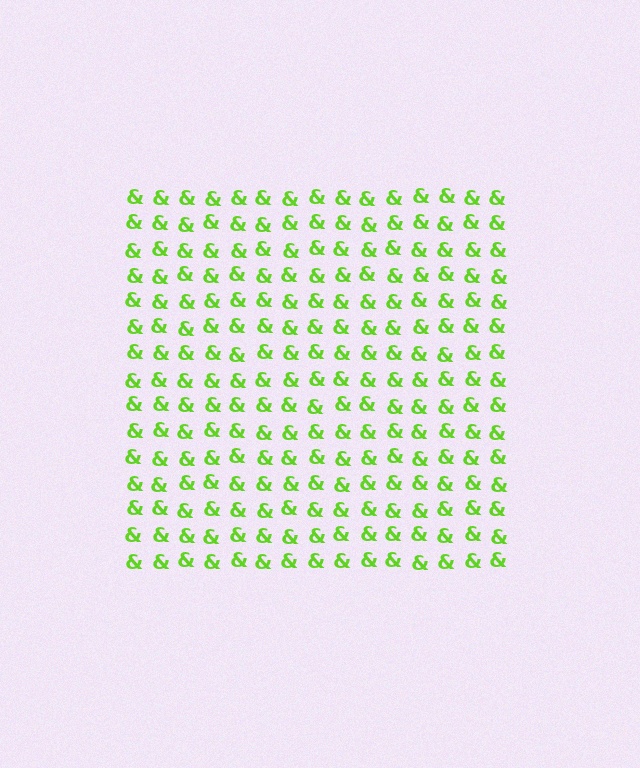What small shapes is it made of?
It is made of small ampersands.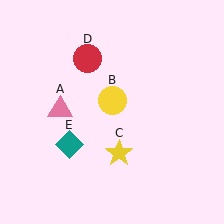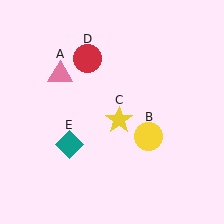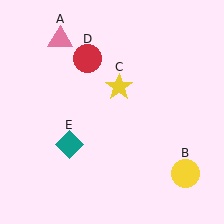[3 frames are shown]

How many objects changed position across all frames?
3 objects changed position: pink triangle (object A), yellow circle (object B), yellow star (object C).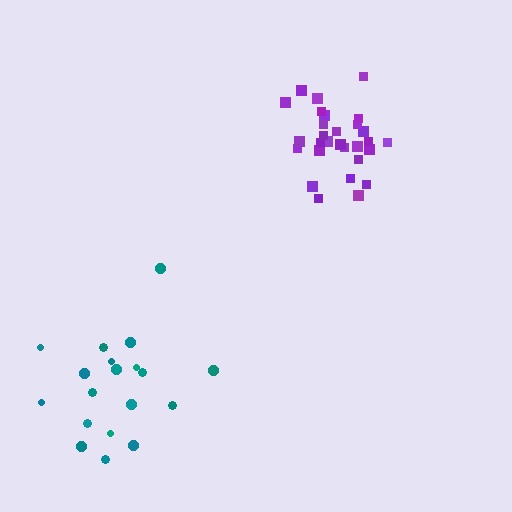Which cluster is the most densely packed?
Purple.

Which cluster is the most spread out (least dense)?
Teal.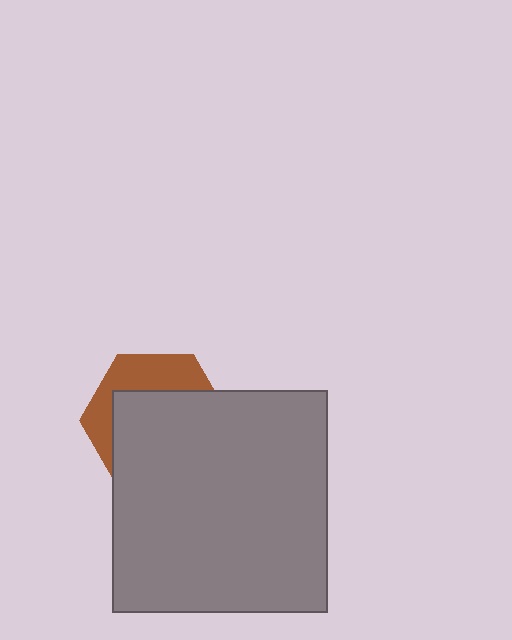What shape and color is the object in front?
The object in front is a gray rectangle.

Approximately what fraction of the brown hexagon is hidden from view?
Roughly 67% of the brown hexagon is hidden behind the gray rectangle.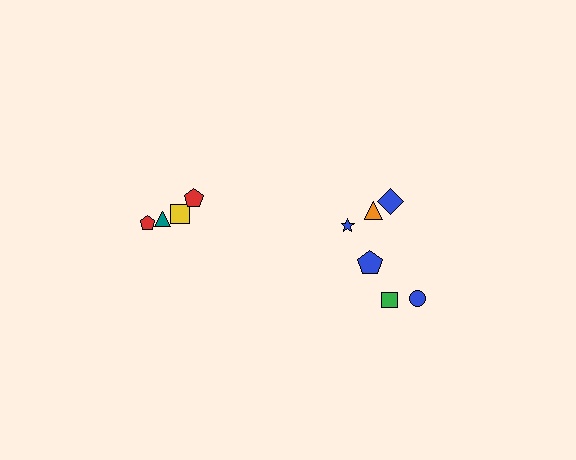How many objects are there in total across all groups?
There are 10 objects.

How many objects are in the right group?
There are 6 objects.